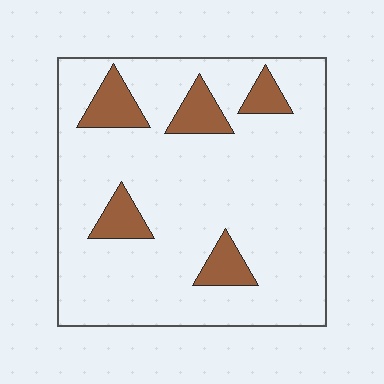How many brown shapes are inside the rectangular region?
5.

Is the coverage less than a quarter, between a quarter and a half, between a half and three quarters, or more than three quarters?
Less than a quarter.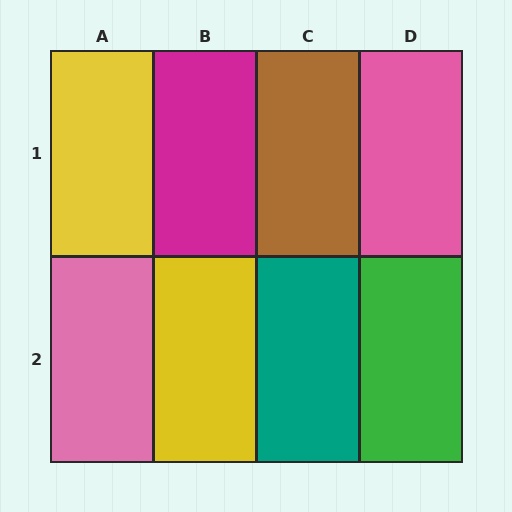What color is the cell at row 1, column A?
Yellow.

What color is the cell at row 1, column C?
Brown.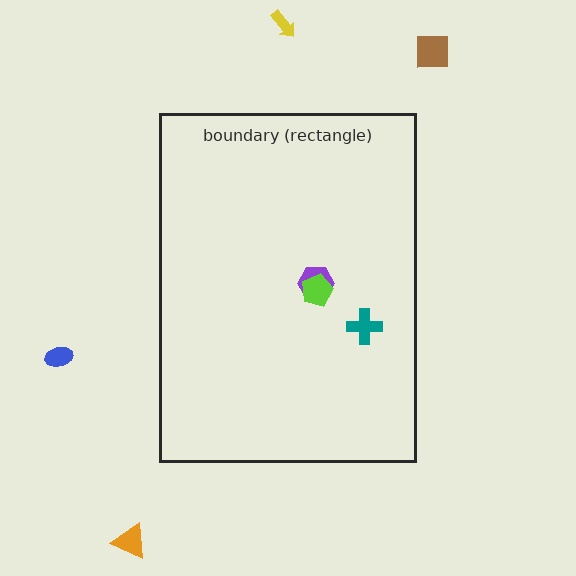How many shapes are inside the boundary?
3 inside, 4 outside.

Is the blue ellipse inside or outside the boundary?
Outside.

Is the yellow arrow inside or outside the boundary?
Outside.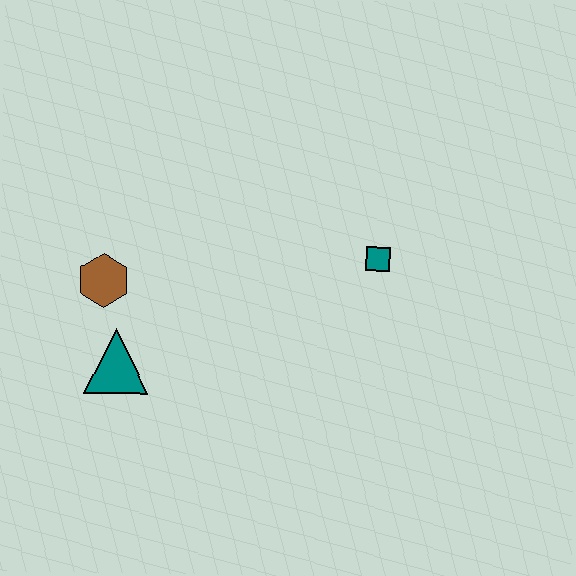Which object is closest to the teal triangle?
The brown hexagon is closest to the teal triangle.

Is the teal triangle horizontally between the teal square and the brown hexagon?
Yes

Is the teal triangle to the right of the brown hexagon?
Yes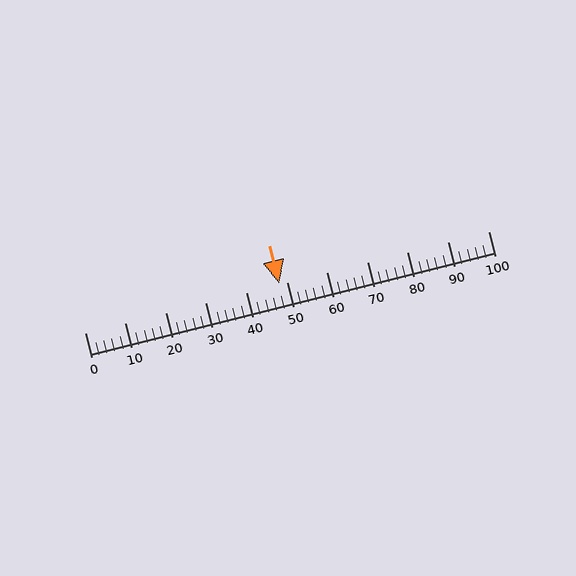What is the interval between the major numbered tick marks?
The major tick marks are spaced 10 units apart.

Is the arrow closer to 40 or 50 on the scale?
The arrow is closer to 50.